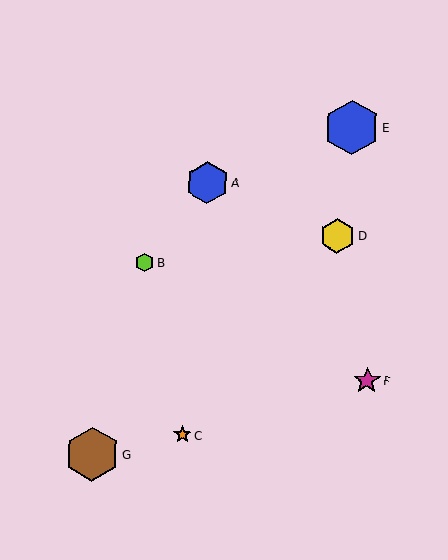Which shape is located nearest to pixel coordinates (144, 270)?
The lime hexagon (labeled B) at (145, 262) is nearest to that location.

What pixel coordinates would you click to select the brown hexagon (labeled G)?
Click at (92, 454) to select the brown hexagon G.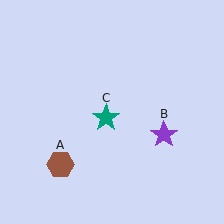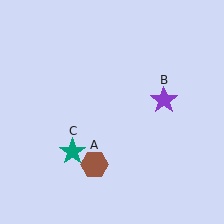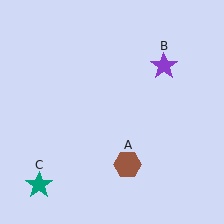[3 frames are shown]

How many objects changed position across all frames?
3 objects changed position: brown hexagon (object A), purple star (object B), teal star (object C).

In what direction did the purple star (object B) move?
The purple star (object B) moved up.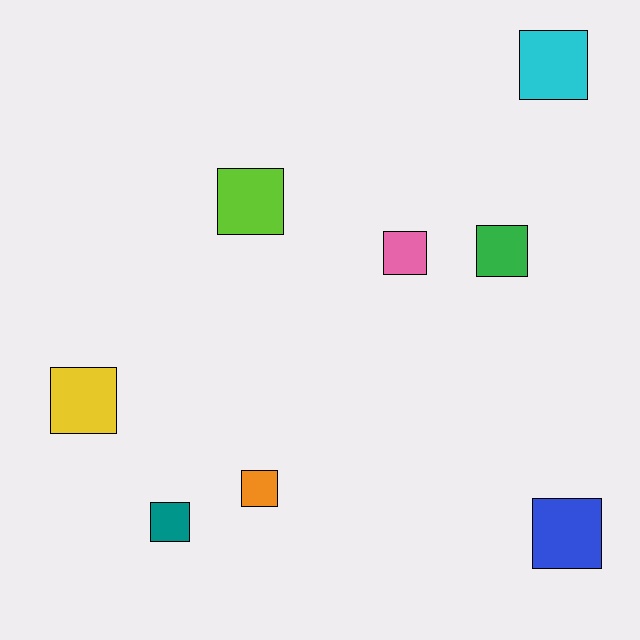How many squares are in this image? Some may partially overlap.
There are 8 squares.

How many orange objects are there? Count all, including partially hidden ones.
There is 1 orange object.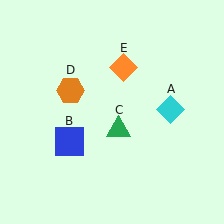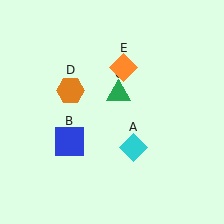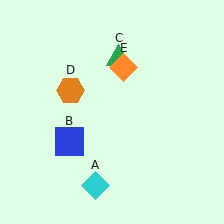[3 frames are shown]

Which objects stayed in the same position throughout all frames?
Blue square (object B) and orange hexagon (object D) and orange diamond (object E) remained stationary.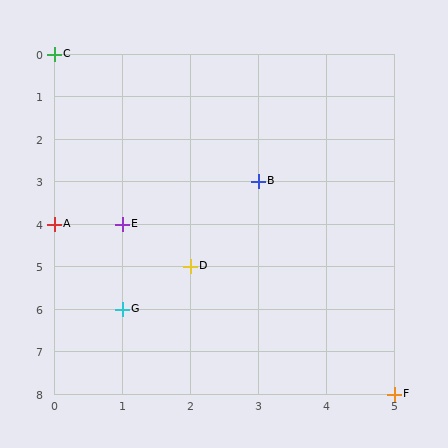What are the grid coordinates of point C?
Point C is at grid coordinates (0, 0).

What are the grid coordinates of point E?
Point E is at grid coordinates (1, 4).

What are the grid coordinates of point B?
Point B is at grid coordinates (3, 3).